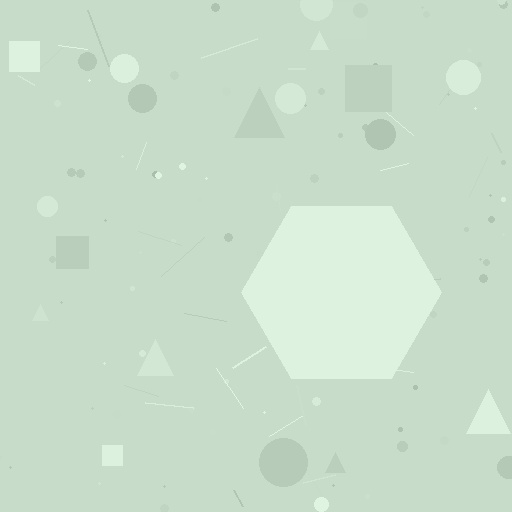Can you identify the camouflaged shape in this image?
The camouflaged shape is a hexagon.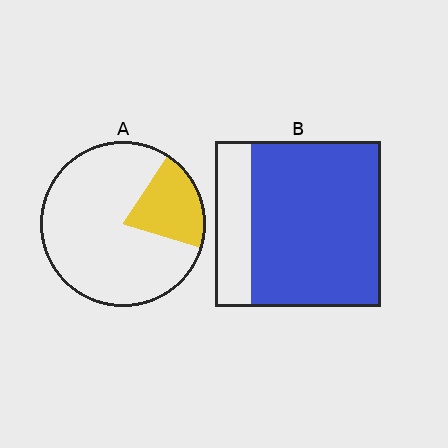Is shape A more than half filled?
No.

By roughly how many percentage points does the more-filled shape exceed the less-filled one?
By roughly 60 percentage points (B over A).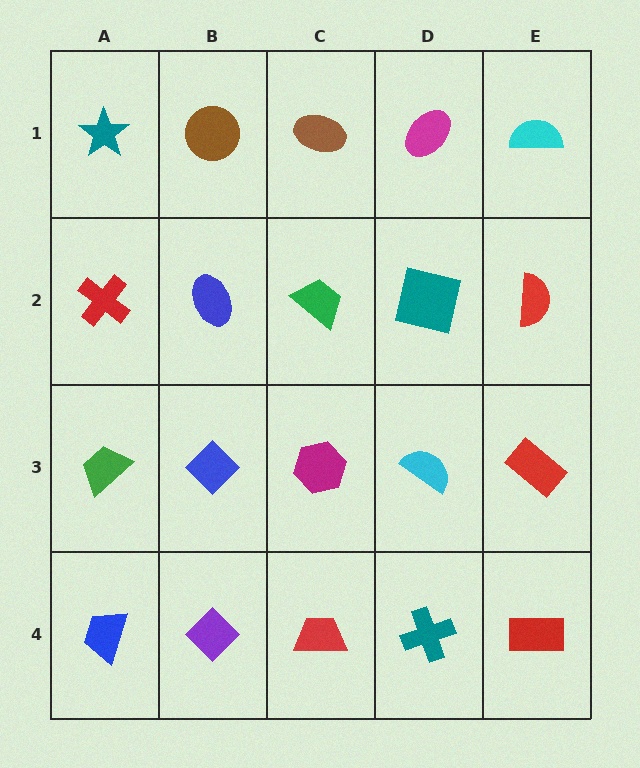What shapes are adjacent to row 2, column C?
A brown ellipse (row 1, column C), a magenta hexagon (row 3, column C), a blue ellipse (row 2, column B), a teal square (row 2, column D).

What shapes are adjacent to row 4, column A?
A green trapezoid (row 3, column A), a purple diamond (row 4, column B).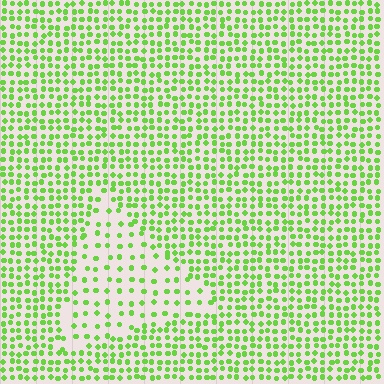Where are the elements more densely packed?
The elements are more densely packed outside the triangle boundary.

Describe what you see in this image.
The image contains small lime elements arranged at two different densities. A triangle-shaped region is visible where the elements are less densely packed than the surrounding area.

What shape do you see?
I see a triangle.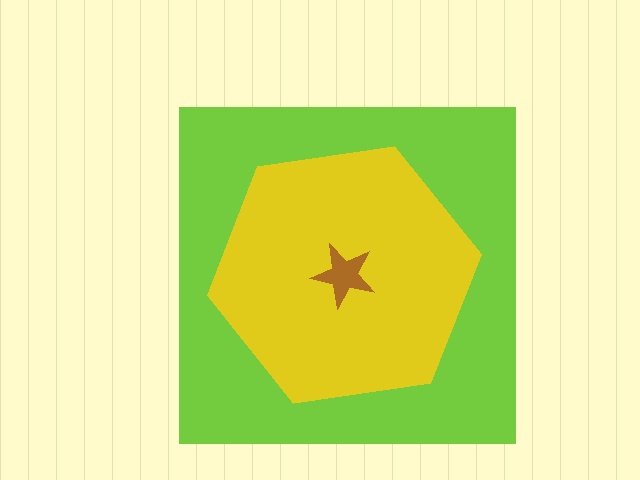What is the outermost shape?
The lime square.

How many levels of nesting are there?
3.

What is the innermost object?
The brown star.